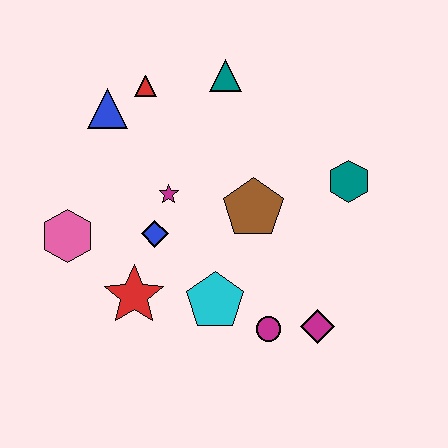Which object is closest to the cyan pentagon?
The magenta circle is closest to the cyan pentagon.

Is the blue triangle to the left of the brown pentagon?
Yes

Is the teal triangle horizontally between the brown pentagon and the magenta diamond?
No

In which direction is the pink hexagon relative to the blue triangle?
The pink hexagon is below the blue triangle.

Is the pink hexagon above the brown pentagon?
No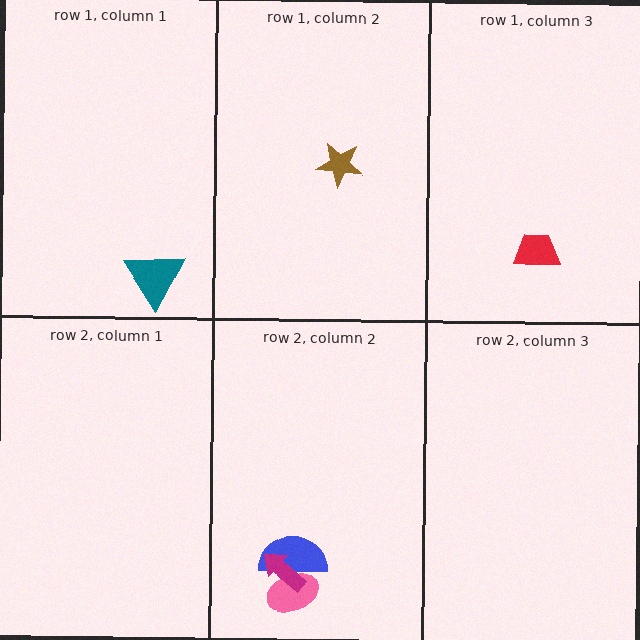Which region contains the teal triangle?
The row 1, column 1 region.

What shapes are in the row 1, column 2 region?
The brown star.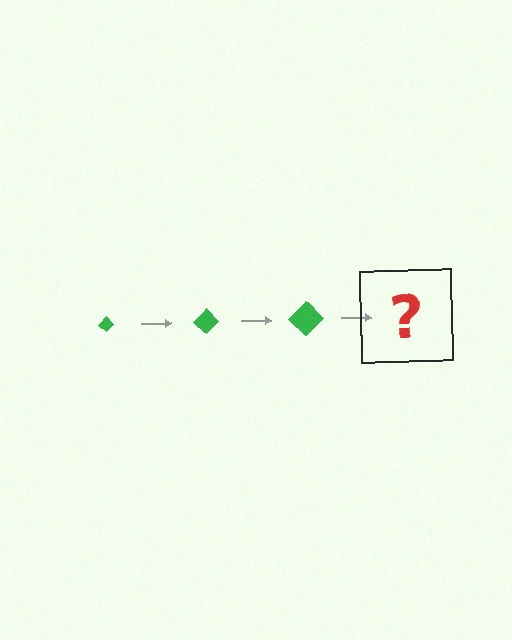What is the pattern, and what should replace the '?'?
The pattern is that the diamond gets progressively larger each step. The '?' should be a green diamond, larger than the previous one.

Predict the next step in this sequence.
The next step is a green diamond, larger than the previous one.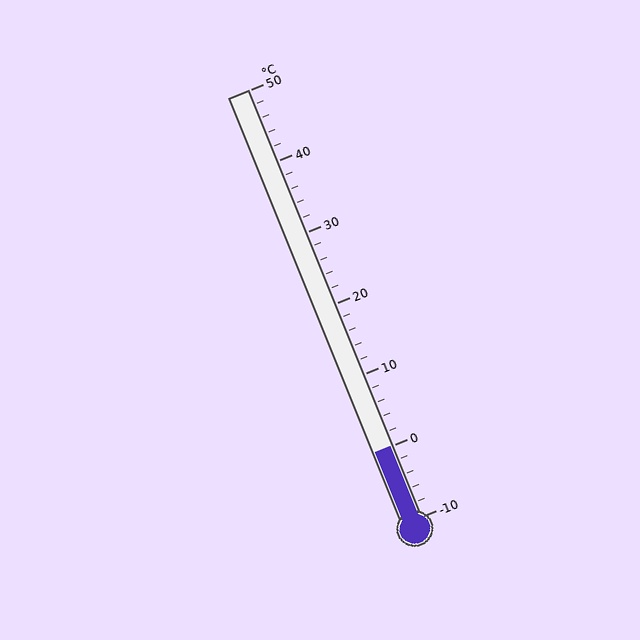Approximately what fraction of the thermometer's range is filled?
The thermometer is filled to approximately 15% of its range.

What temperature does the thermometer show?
The thermometer shows approximately 0°C.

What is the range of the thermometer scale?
The thermometer scale ranges from -10°C to 50°C.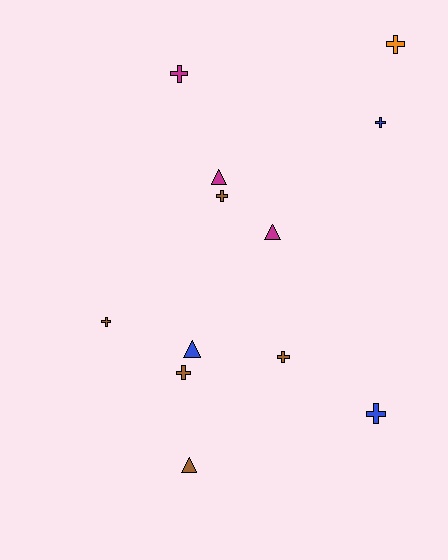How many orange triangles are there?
There are no orange triangles.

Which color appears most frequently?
Brown, with 5 objects.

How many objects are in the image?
There are 12 objects.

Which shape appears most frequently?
Cross, with 8 objects.